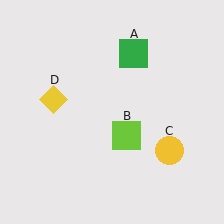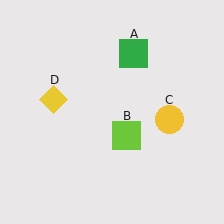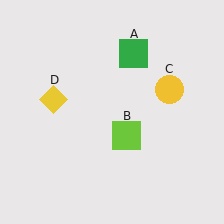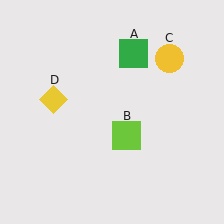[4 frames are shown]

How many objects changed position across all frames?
1 object changed position: yellow circle (object C).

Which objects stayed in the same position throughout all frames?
Green square (object A) and lime square (object B) and yellow diamond (object D) remained stationary.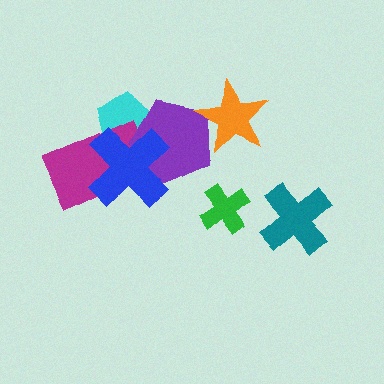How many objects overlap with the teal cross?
0 objects overlap with the teal cross.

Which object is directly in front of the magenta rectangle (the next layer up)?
The purple pentagon is directly in front of the magenta rectangle.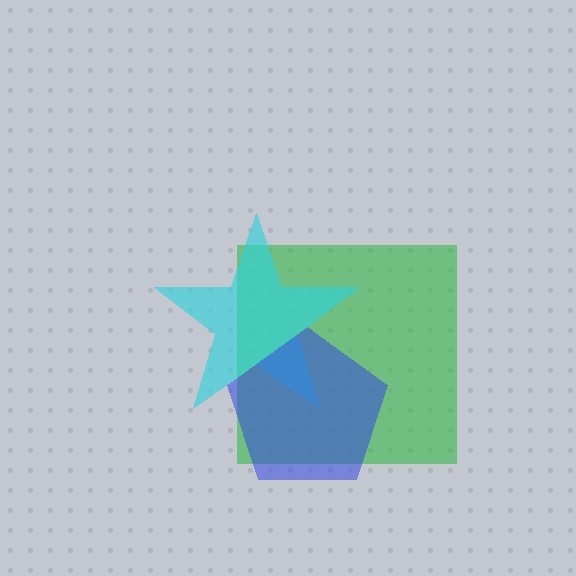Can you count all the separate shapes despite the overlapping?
Yes, there are 3 separate shapes.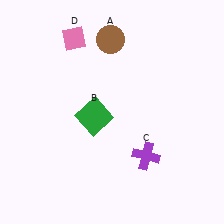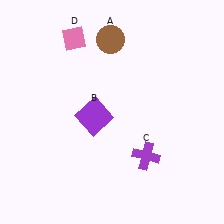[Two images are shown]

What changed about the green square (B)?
In Image 1, B is green. In Image 2, it changed to purple.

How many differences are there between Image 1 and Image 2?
There is 1 difference between the two images.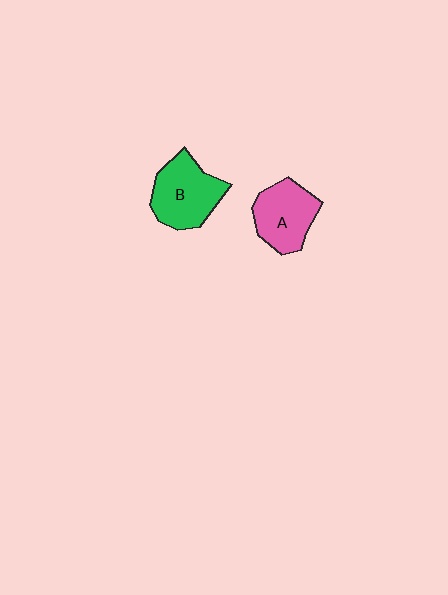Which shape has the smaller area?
Shape A (pink).